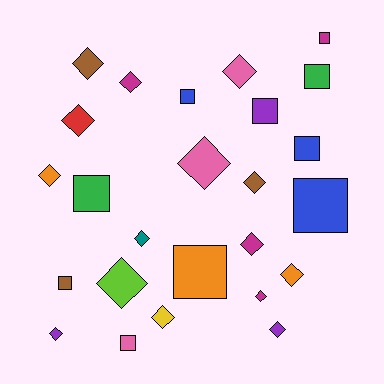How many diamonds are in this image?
There are 15 diamonds.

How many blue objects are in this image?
There are 3 blue objects.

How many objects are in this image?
There are 25 objects.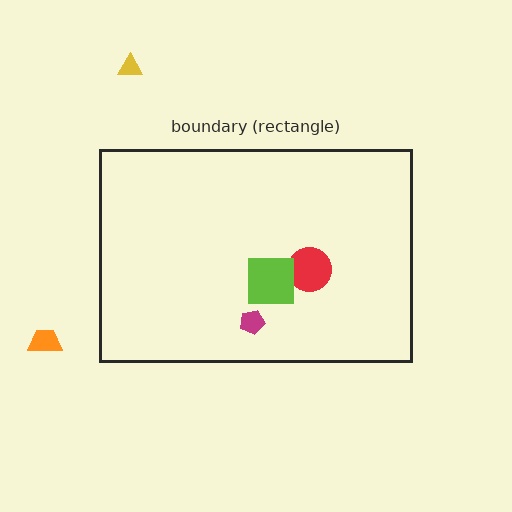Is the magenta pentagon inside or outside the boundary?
Inside.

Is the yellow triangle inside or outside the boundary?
Outside.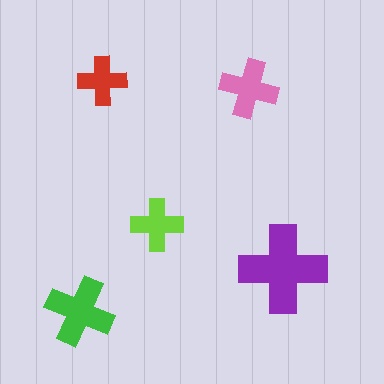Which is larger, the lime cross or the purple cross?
The purple one.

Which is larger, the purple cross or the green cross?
The purple one.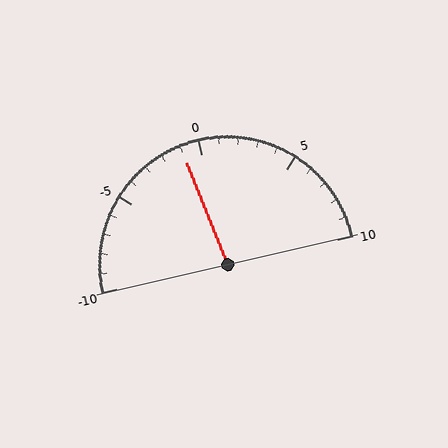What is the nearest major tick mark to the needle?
The nearest major tick mark is 0.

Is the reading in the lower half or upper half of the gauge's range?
The reading is in the lower half of the range (-10 to 10).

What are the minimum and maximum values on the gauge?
The gauge ranges from -10 to 10.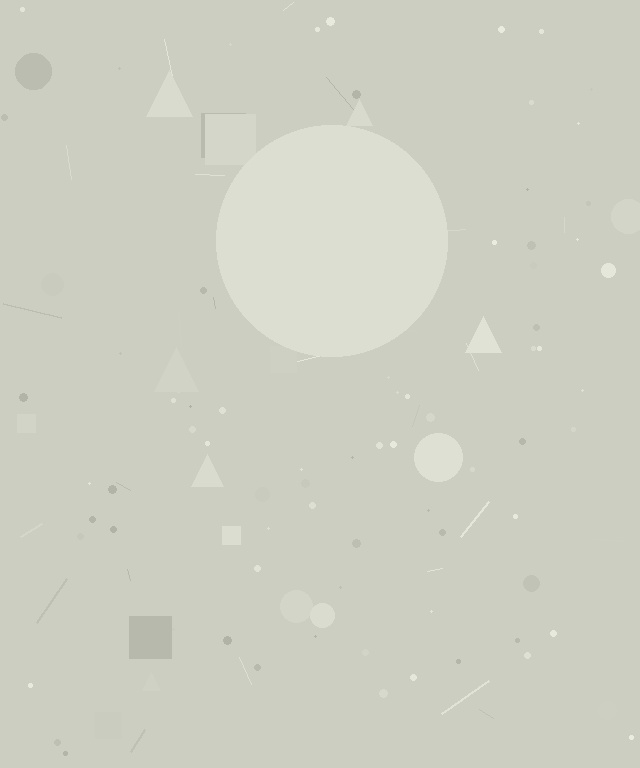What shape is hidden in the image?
A circle is hidden in the image.